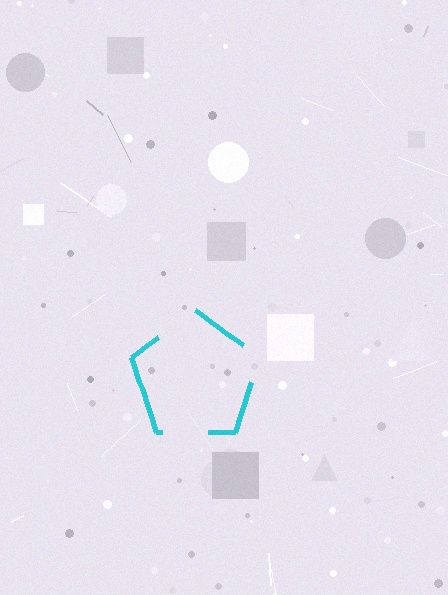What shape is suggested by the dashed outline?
The dashed outline suggests a pentagon.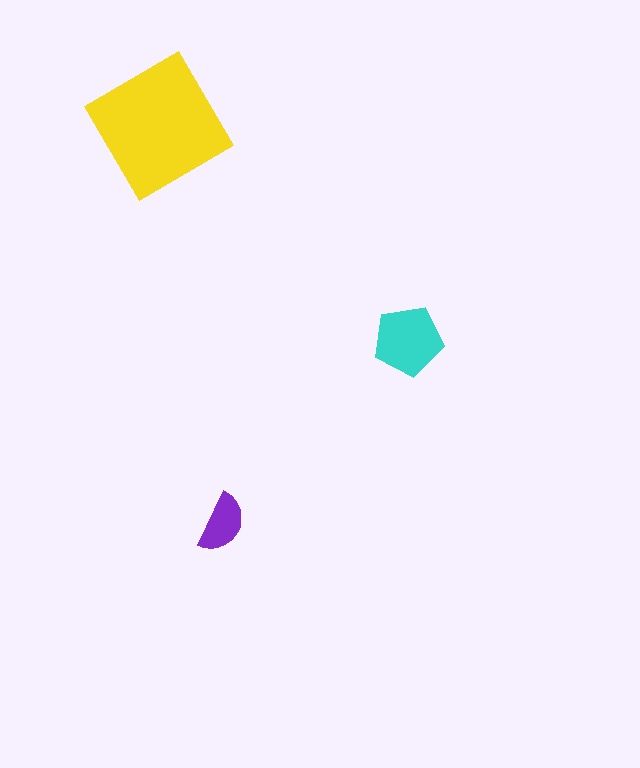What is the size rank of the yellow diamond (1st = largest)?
1st.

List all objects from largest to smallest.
The yellow diamond, the cyan pentagon, the purple semicircle.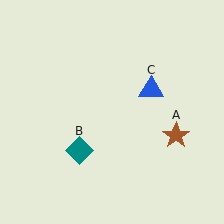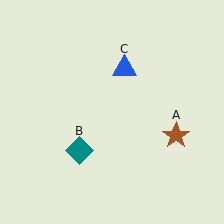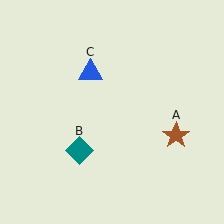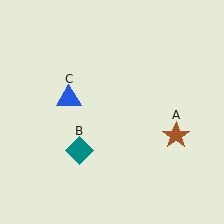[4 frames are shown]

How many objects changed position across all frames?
1 object changed position: blue triangle (object C).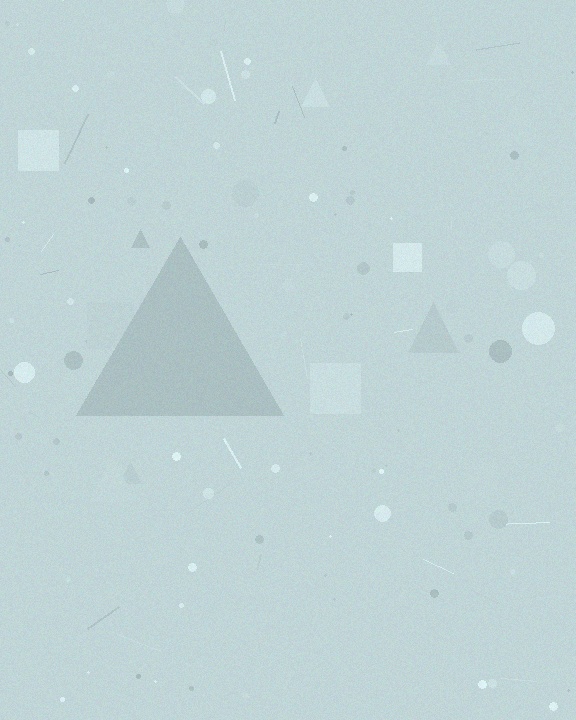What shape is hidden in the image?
A triangle is hidden in the image.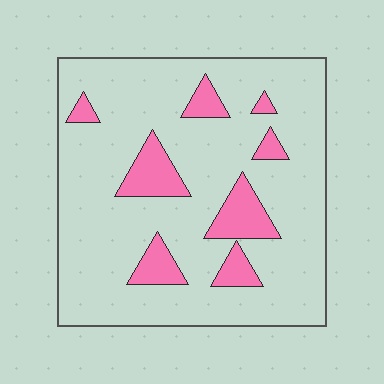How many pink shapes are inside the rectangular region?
8.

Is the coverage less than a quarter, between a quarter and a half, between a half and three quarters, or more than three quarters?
Less than a quarter.